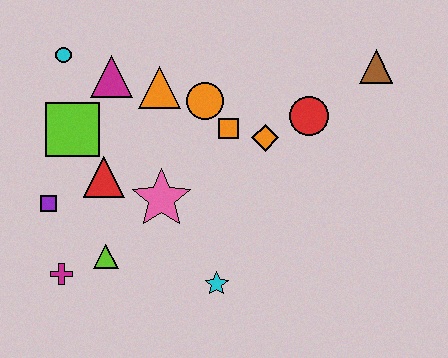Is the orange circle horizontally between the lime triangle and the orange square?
Yes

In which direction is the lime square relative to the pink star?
The lime square is to the left of the pink star.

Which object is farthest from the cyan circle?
The brown triangle is farthest from the cyan circle.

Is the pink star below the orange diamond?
Yes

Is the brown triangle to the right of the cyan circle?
Yes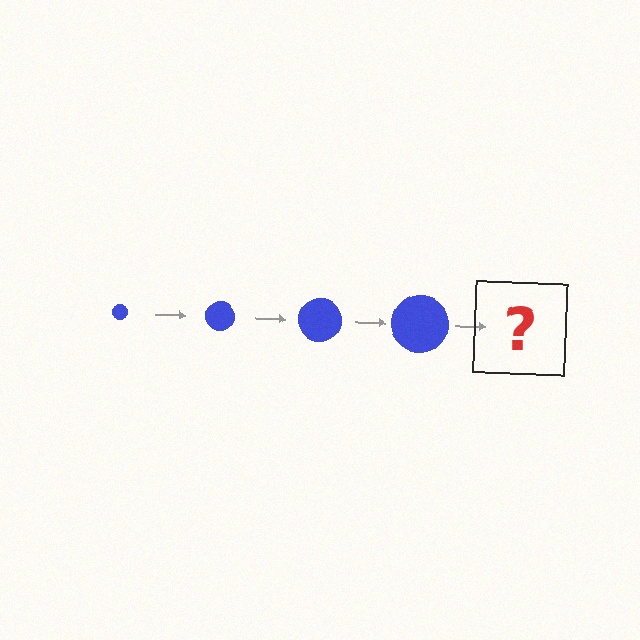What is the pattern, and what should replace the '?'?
The pattern is that the circle gets progressively larger each step. The '?' should be a blue circle, larger than the previous one.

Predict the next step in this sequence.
The next step is a blue circle, larger than the previous one.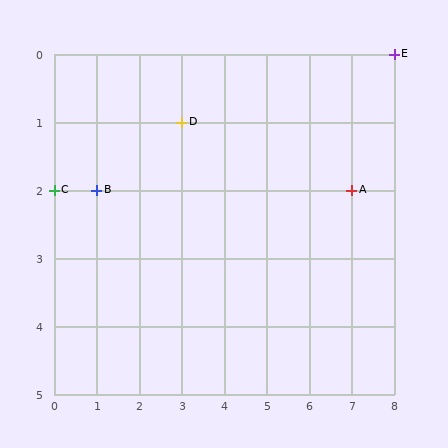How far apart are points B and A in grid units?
Points B and A are 6 columns apart.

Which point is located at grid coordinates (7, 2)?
Point A is at (7, 2).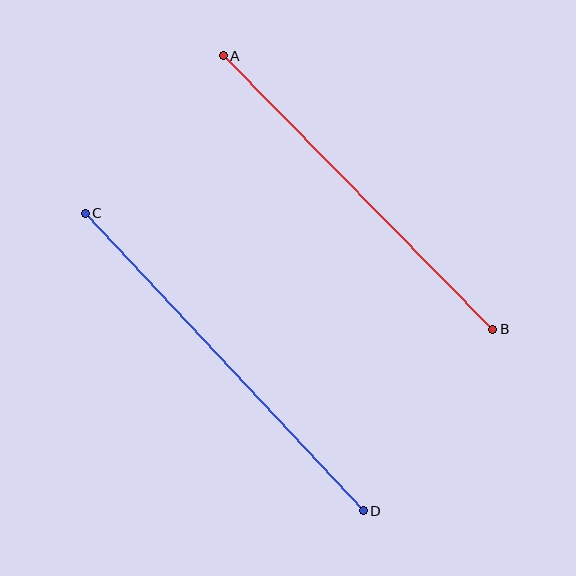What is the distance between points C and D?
The distance is approximately 407 pixels.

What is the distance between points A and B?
The distance is approximately 384 pixels.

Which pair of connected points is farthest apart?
Points C and D are farthest apart.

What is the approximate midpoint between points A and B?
The midpoint is at approximately (358, 193) pixels.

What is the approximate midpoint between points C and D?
The midpoint is at approximately (224, 362) pixels.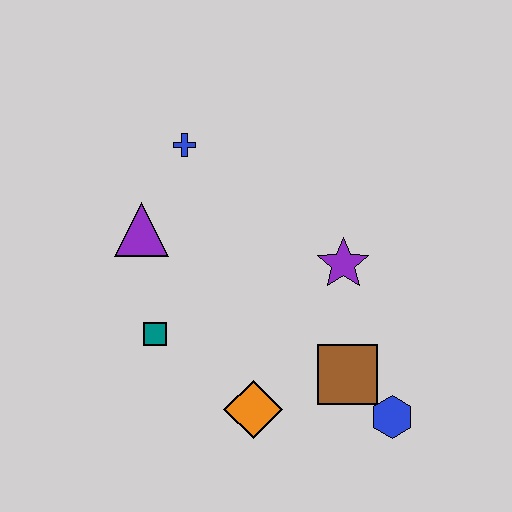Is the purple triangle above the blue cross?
No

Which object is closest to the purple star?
The brown square is closest to the purple star.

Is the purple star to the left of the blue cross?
No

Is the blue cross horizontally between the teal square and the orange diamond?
Yes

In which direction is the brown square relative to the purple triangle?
The brown square is to the right of the purple triangle.